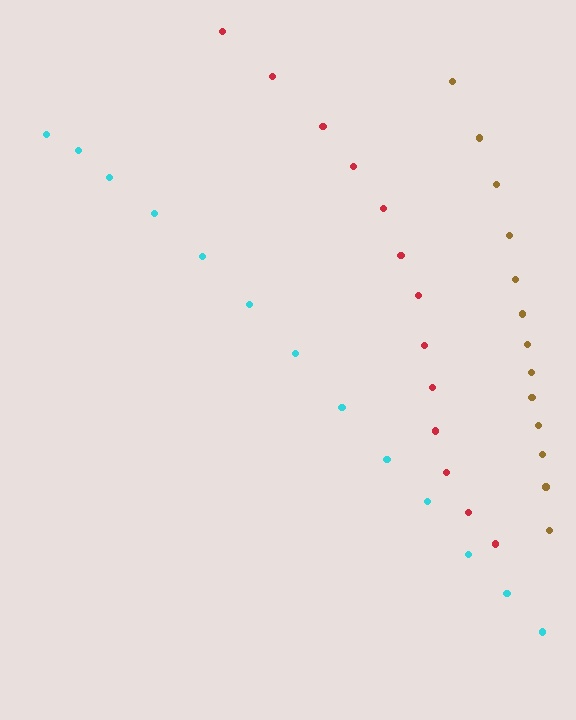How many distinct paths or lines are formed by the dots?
There are 3 distinct paths.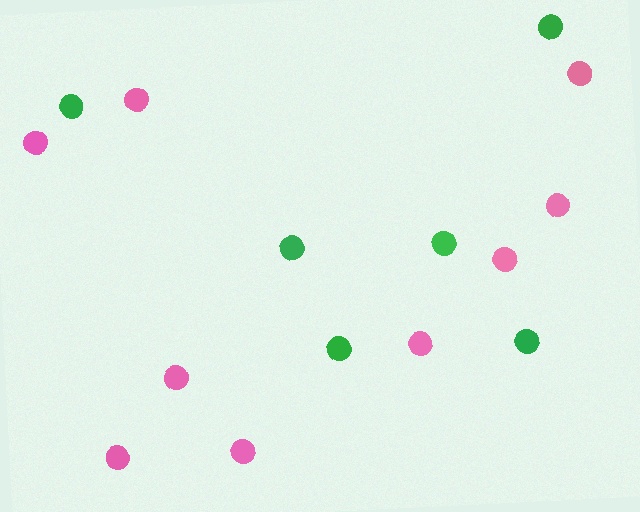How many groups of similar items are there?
There are 2 groups: one group of green circles (6) and one group of pink circles (9).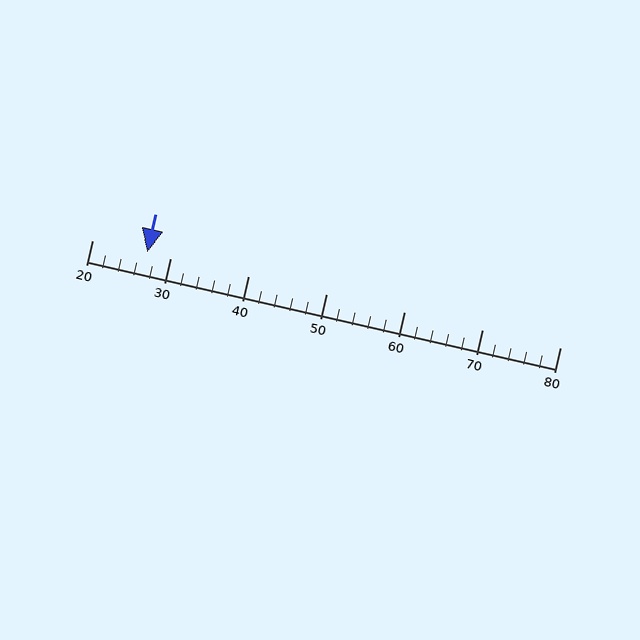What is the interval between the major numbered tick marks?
The major tick marks are spaced 10 units apart.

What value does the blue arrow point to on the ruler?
The blue arrow points to approximately 27.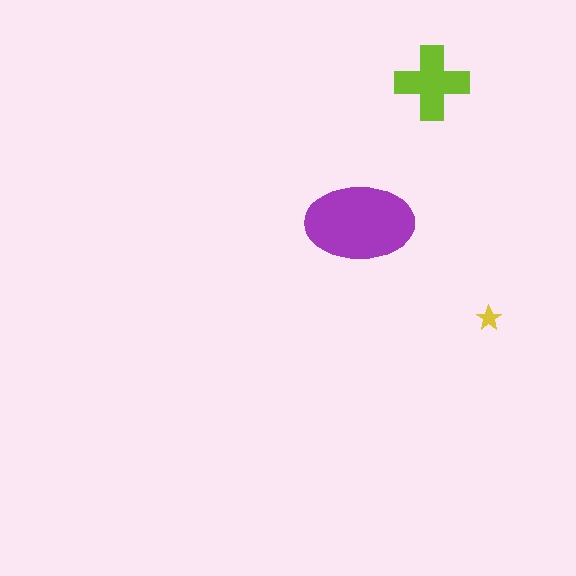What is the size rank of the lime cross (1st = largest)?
2nd.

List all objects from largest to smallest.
The purple ellipse, the lime cross, the yellow star.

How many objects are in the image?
There are 3 objects in the image.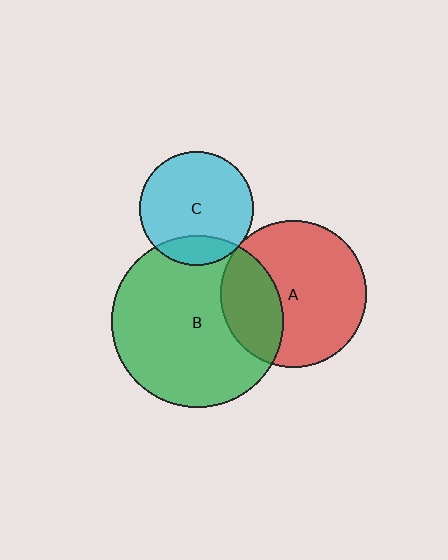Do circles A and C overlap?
Yes.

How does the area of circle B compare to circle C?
Approximately 2.3 times.